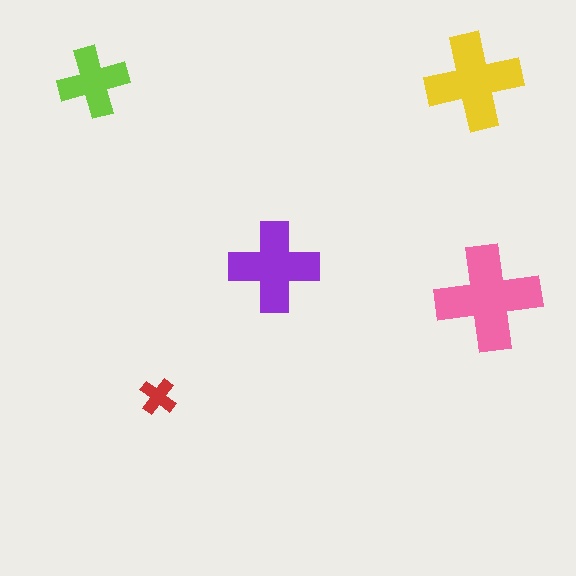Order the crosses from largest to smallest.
the pink one, the yellow one, the purple one, the lime one, the red one.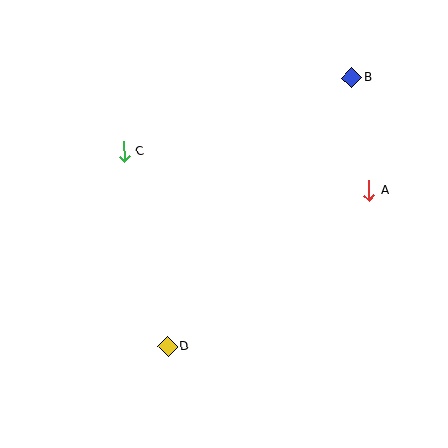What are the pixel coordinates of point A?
Point A is at (369, 190).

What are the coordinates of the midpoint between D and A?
The midpoint between D and A is at (268, 268).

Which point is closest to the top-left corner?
Point C is closest to the top-left corner.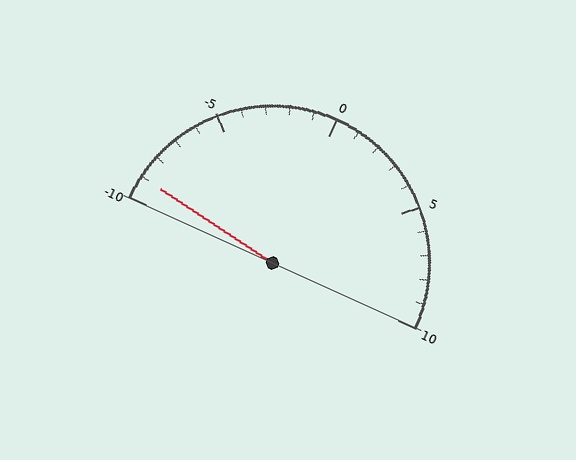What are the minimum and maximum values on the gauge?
The gauge ranges from -10 to 10.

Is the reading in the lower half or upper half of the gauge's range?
The reading is in the lower half of the range (-10 to 10).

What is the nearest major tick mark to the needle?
The nearest major tick mark is -10.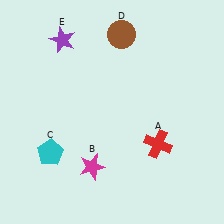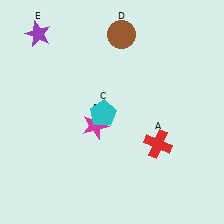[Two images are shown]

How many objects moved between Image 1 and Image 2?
3 objects moved between the two images.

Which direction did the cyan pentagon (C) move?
The cyan pentagon (C) moved right.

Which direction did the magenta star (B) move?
The magenta star (B) moved up.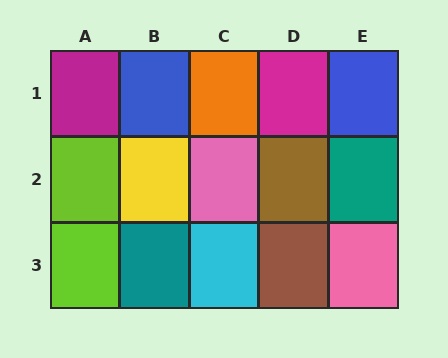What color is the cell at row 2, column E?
Teal.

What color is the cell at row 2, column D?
Brown.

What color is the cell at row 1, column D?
Magenta.